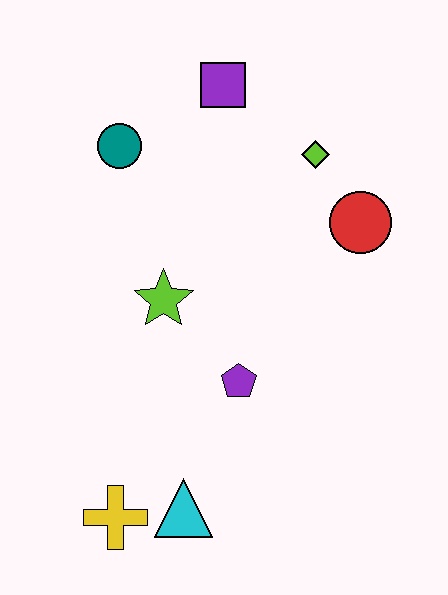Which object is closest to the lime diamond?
The red circle is closest to the lime diamond.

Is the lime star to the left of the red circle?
Yes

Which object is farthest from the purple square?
The yellow cross is farthest from the purple square.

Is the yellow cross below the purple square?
Yes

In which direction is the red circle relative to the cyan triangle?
The red circle is above the cyan triangle.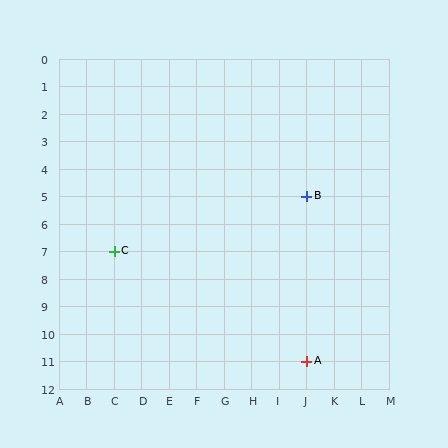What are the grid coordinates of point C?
Point C is at grid coordinates (C, 7).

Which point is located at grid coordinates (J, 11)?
Point A is at (J, 11).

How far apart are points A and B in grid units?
Points A and B are 6 rows apart.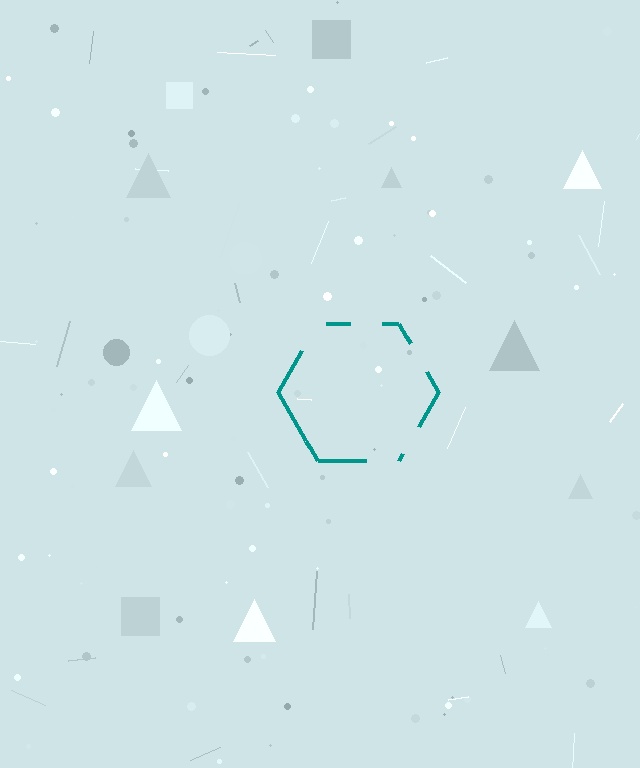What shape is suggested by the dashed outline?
The dashed outline suggests a hexagon.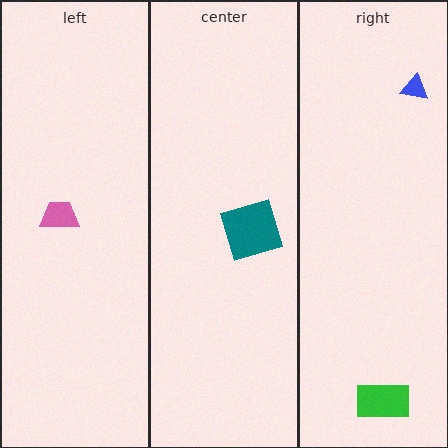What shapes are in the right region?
The blue triangle, the green rectangle.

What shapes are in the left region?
The pink trapezoid.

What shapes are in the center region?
The teal square.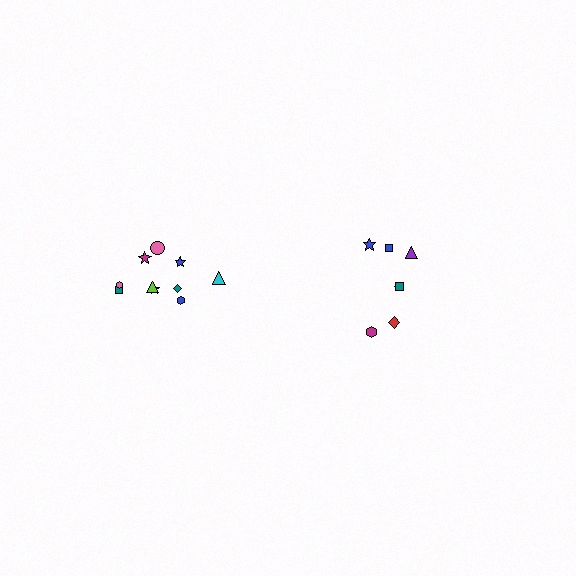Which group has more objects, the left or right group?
The left group.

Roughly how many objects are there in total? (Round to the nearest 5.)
Roughly 15 objects in total.